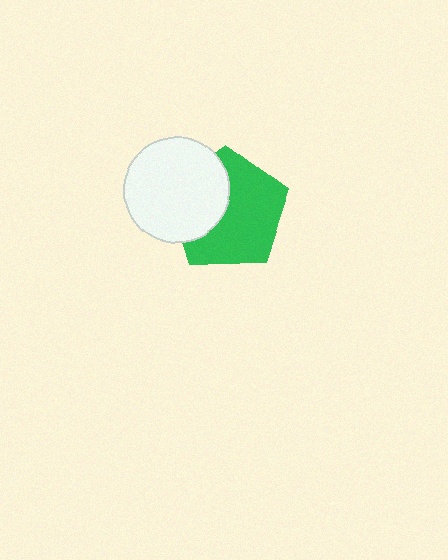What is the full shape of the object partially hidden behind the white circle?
The partially hidden object is a green pentagon.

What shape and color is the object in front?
The object in front is a white circle.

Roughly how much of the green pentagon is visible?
About half of it is visible (roughly 64%).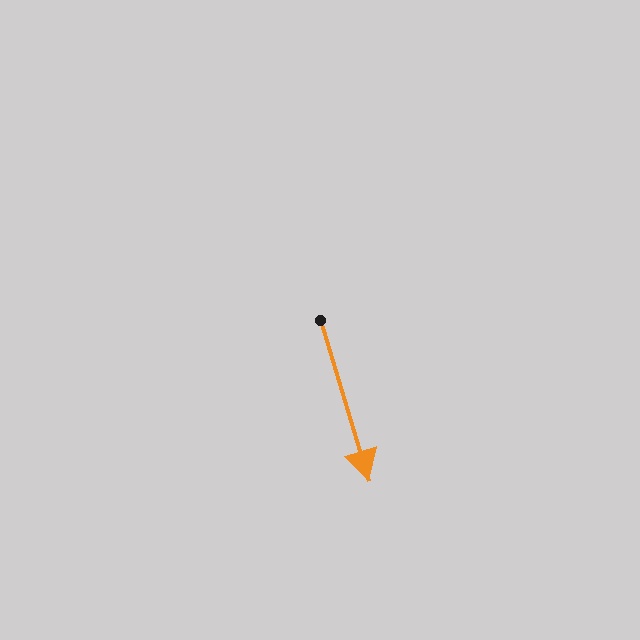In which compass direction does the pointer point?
South.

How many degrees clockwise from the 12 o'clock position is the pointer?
Approximately 163 degrees.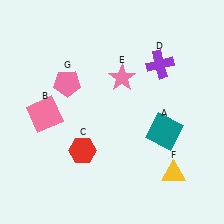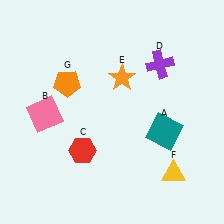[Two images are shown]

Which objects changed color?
E changed from pink to orange. G changed from pink to orange.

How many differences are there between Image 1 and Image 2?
There are 2 differences between the two images.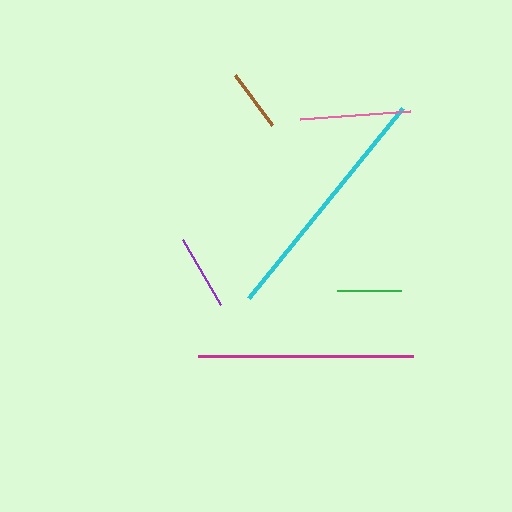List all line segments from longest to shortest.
From longest to shortest: cyan, magenta, pink, purple, green, brown.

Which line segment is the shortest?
The brown line is the shortest at approximately 62 pixels.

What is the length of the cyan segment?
The cyan segment is approximately 245 pixels long.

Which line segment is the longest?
The cyan line is the longest at approximately 245 pixels.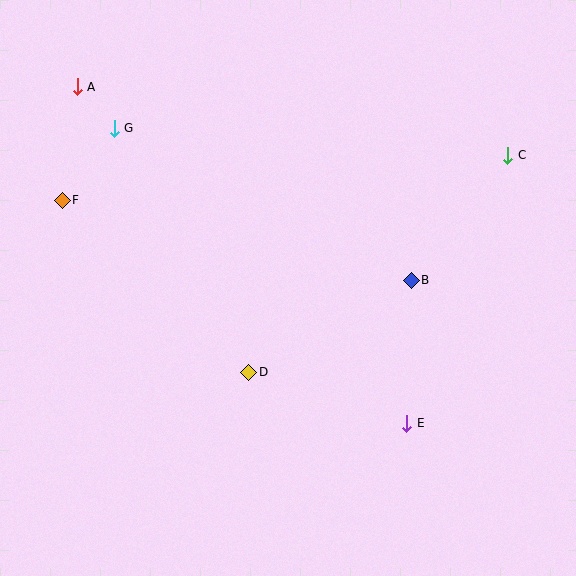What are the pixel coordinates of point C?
Point C is at (508, 155).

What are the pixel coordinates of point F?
Point F is at (62, 200).